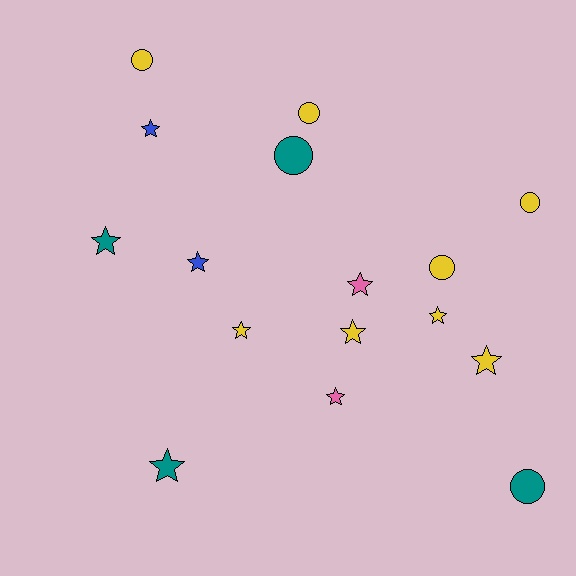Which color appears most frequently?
Yellow, with 8 objects.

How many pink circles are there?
There are no pink circles.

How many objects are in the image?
There are 16 objects.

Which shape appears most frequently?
Star, with 10 objects.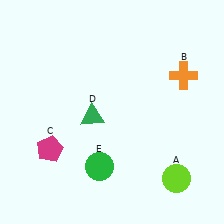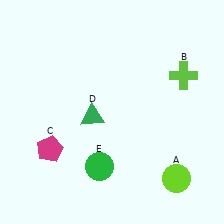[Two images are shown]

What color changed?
The cross (B) changed from orange in Image 1 to lime in Image 2.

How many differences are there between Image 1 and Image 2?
There is 1 difference between the two images.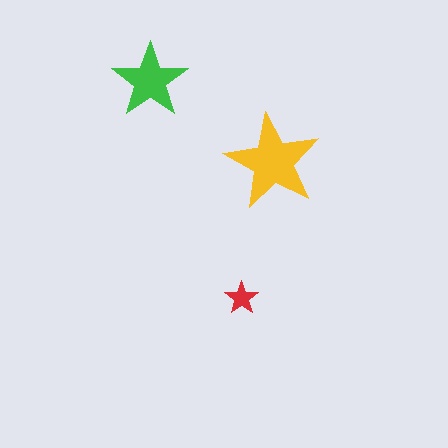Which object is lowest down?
The red star is bottommost.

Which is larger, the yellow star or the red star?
The yellow one.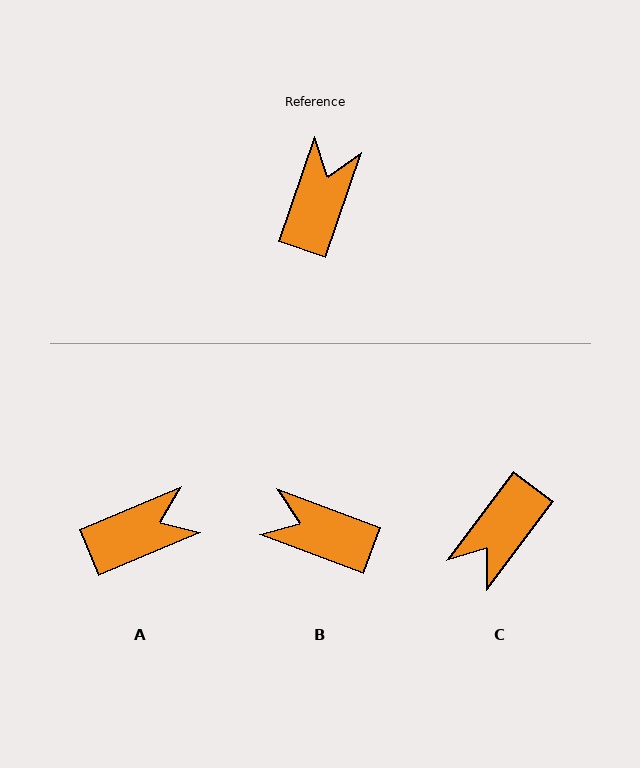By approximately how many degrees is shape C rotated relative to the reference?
Approximately 163 degrees counter-clockwise.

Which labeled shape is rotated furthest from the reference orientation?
C, about 163 degrees away.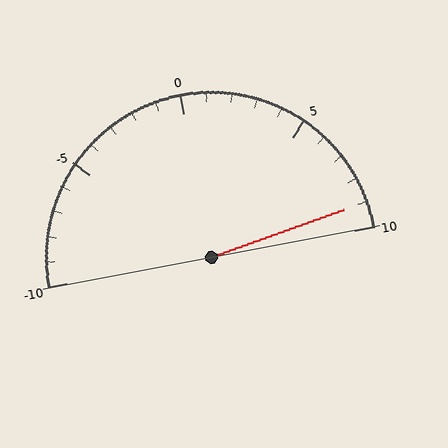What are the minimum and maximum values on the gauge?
The gauge ranges from -10 to 10.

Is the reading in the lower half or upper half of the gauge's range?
The reading is in the upper half of the range (-10 to 10).